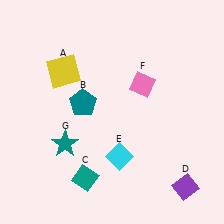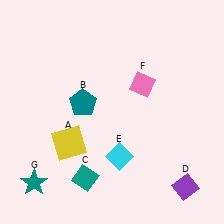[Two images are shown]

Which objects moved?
The objects that moved are: the yellow square (A), the teal star (G).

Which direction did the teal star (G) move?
The teal star (G) moved down.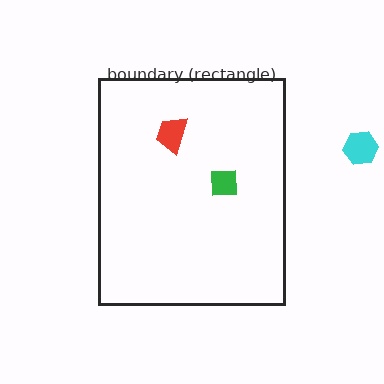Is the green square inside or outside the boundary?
Inside.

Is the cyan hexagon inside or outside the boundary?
Outside.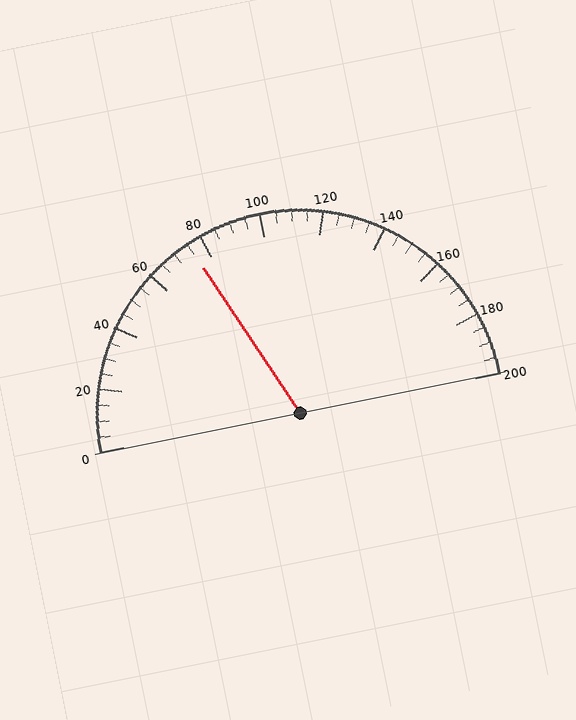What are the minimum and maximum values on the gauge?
The gauge ranges from 0 to 200.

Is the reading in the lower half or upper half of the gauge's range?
The reading is in the lower half of the range (0 to 200).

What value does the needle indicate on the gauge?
The needle indicates approximately 75.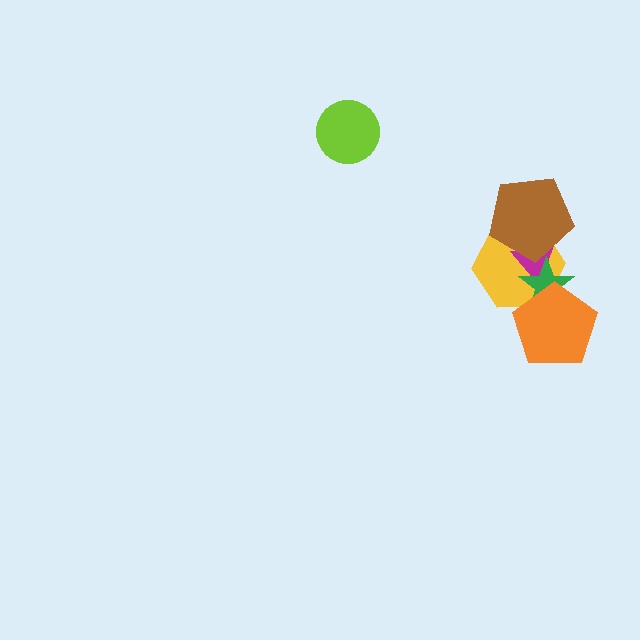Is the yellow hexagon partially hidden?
Yes, it is partially covered by another shape.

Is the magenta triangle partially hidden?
Yes, it is partially covered by another shape.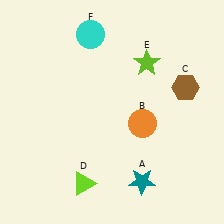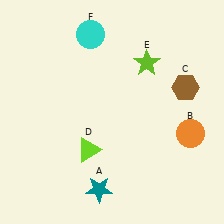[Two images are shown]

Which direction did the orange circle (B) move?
The orange circle (B) moved right.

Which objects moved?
The objects that moved are: the teal star (A), the orange circle (B), the lime triangle (D).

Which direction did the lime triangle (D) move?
The lime triangle (D) moved up.